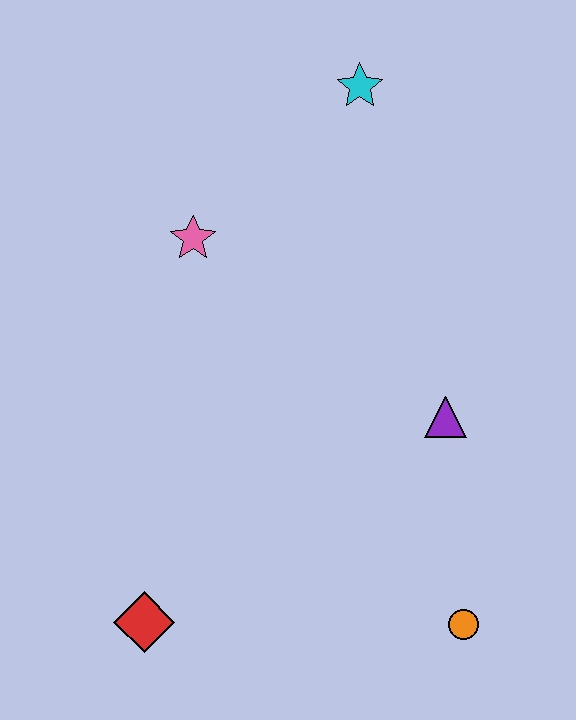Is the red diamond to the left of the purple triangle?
Yes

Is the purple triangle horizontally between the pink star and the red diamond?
No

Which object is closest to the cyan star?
The pink star is closest to the cyan star.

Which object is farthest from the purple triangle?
The red diamond is farthest from the purple triangle.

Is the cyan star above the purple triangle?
Yes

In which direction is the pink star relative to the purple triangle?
The pink star is to the left of the purple triangle.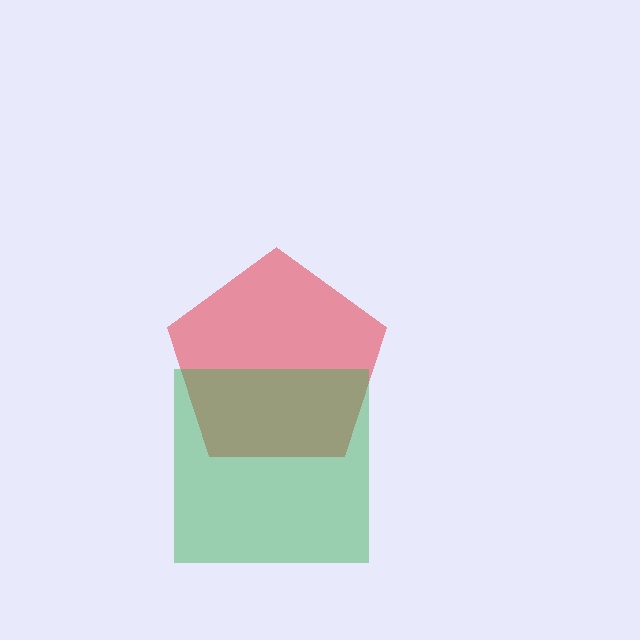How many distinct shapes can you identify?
There are 2 distinct shapes: a red pentagon, a green square.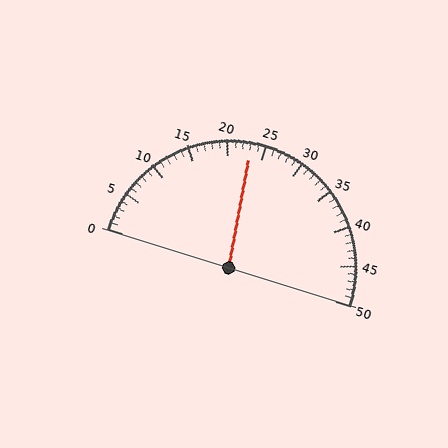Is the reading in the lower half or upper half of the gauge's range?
The reading is in the lower half of the range (0 to 50).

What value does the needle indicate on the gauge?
The needle indicates approximately 23.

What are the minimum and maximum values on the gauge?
The gauge ranges from 0 to 50.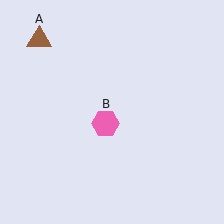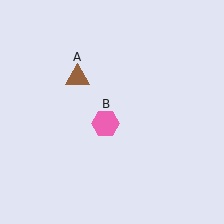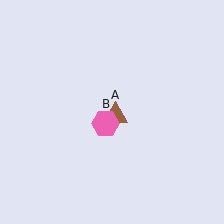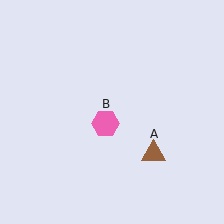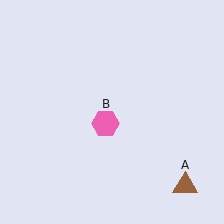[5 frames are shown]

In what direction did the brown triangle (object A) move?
The brown triangle (object A) moved down and to the right.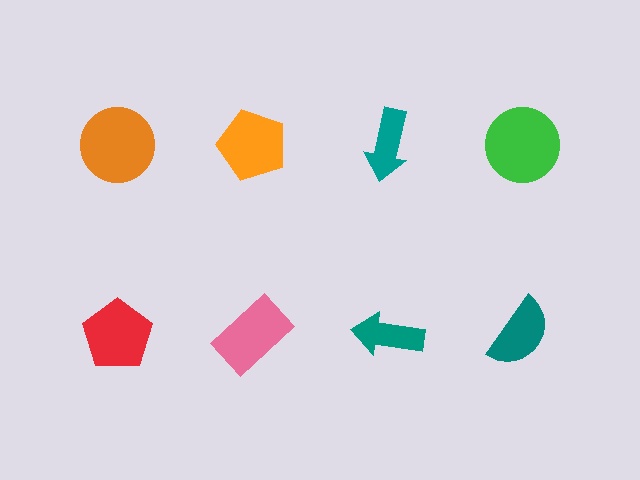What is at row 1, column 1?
An orange circle.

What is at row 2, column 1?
A red pentagon.